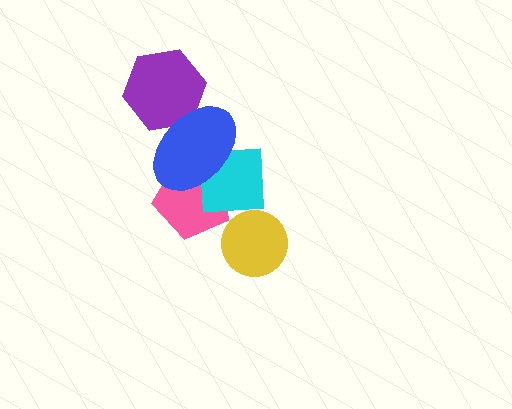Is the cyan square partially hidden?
Yes, it is partially covered by another shape.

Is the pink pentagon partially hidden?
Yes, it is partially covered by another shape.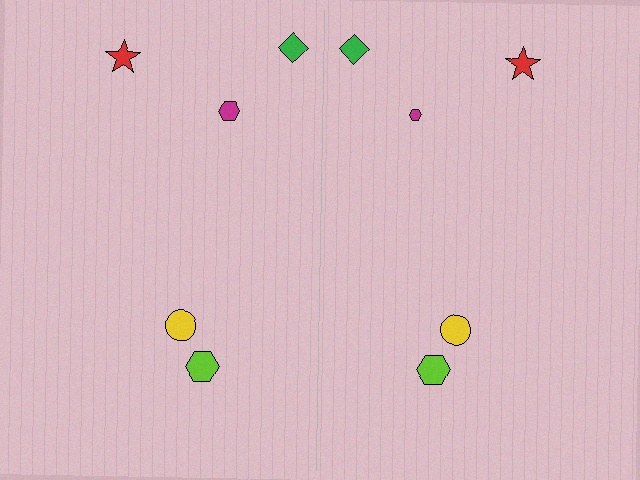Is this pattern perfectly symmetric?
No, the pattern is not perfectly symmetric. The magenta hexagon on the right side has a different size than its mirror counterpart.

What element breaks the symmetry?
The magenta hexagon on the right side has a different size than its mirror counterpart.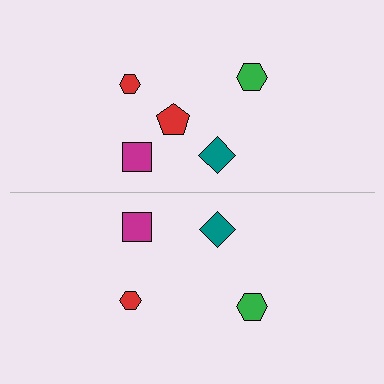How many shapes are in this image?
There are 9 shapes in this image.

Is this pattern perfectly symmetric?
No, the pattern is not perfectly symmetric. A red pentagon is missing from the bottom side.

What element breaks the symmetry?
A red pentagon is missing from the bottom side.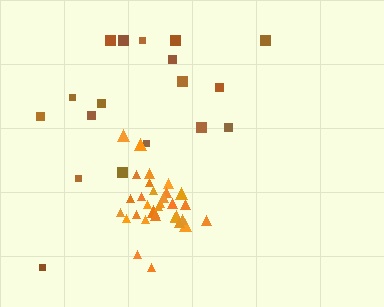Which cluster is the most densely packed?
Orange.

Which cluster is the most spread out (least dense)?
Brown.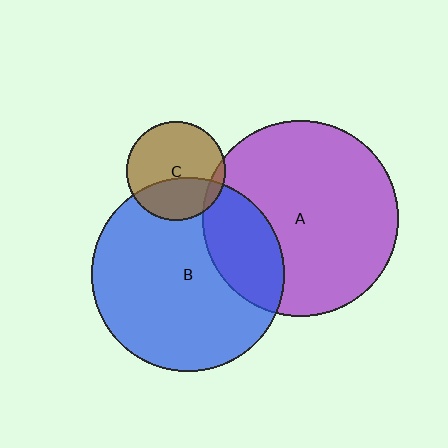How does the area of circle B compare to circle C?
Approximately 3.8 times.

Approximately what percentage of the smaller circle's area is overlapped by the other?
Approximately 10%.